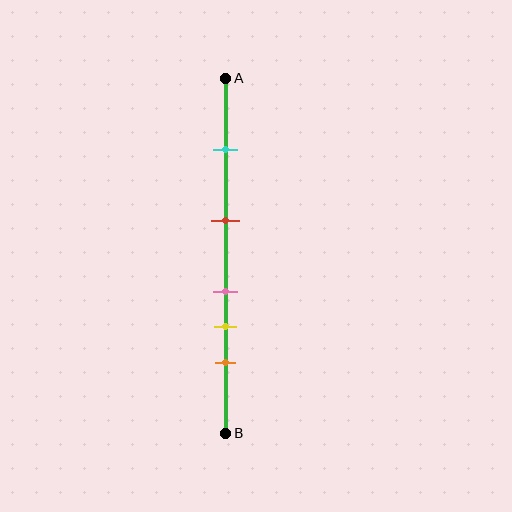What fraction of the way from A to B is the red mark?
The red mark is approximately 40% (0.4) of the way from A to B.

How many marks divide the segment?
There are 5 marks dividing the segment.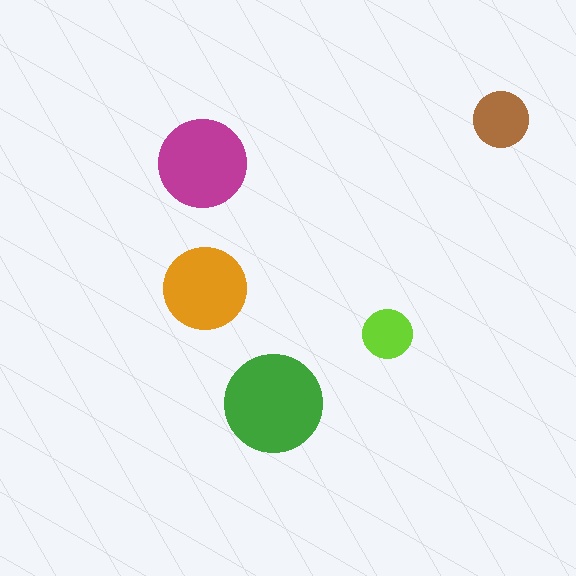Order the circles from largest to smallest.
the green one, the magenta one, the orange one, the brown one, the lime one.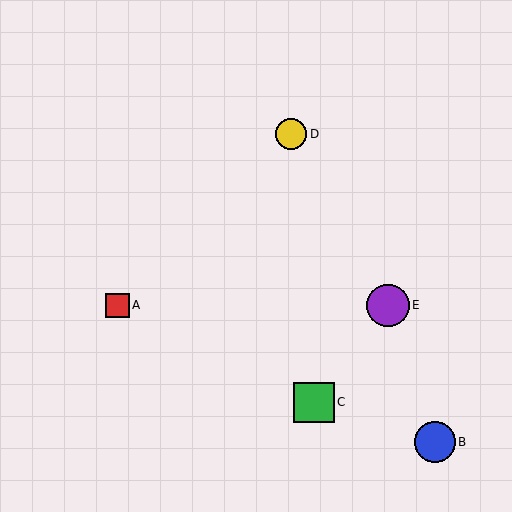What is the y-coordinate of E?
Object E is at y≈305.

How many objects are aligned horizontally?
2 objects (A, E) are aligned horizontally.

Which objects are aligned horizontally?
Objects A, E are aligned horizontally.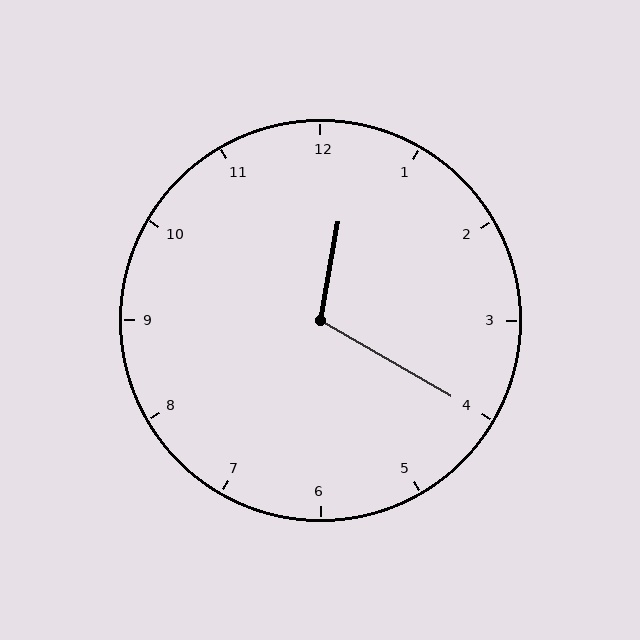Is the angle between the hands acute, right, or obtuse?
It is obtuse.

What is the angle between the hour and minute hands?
Approximately 110 degrees.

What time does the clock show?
12:20.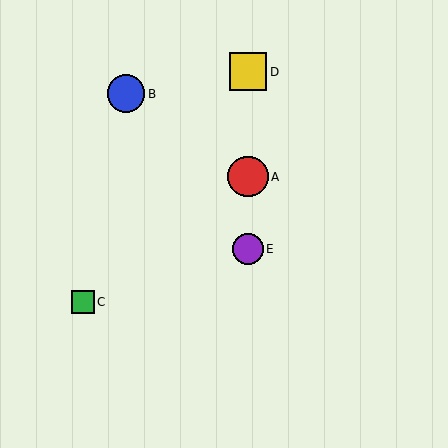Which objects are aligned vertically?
Objects A, D, E are aligned vertically.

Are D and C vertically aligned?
No, D is at x≈248 and C is at x≈83.